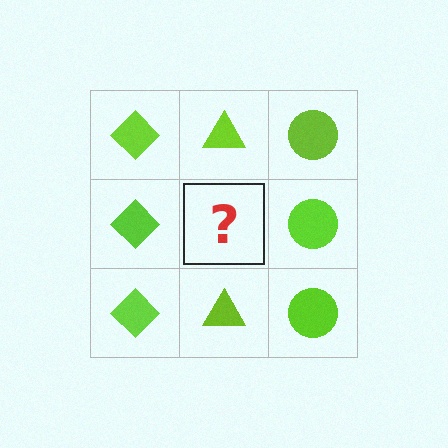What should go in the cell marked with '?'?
The missing cell should contain a lime triangle.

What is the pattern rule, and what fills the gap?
The rule is that each column has a consistent shape. The gap should be filled with a lime triangle.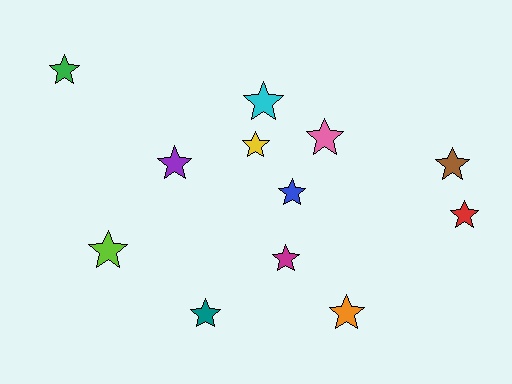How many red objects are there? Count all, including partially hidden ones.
There is 1 red object.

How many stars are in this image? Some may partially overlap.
There are 12 stars.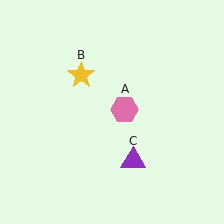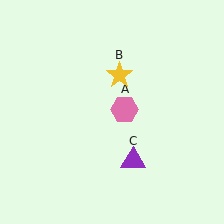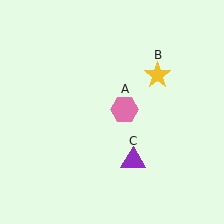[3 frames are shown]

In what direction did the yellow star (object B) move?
The yellow star (object B) moved right.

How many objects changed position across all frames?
1 object changed position: yellow star (object B).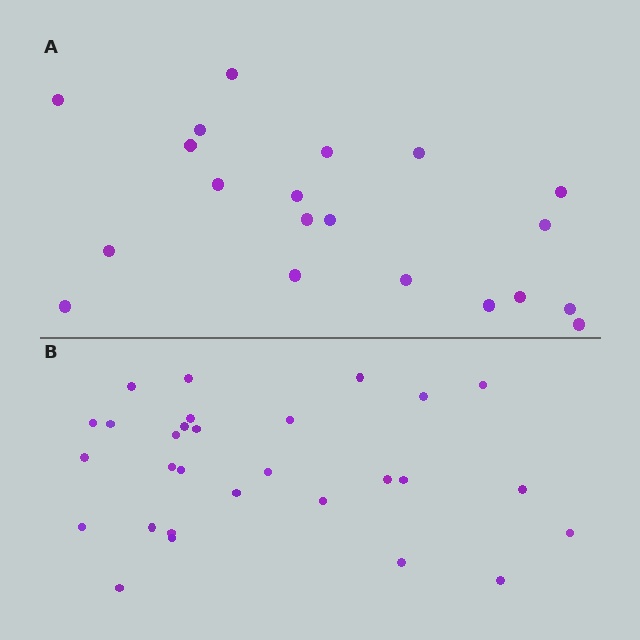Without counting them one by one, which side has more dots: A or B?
Region B (the bottom region) has more dots.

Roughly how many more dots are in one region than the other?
Region B has roughly 8 or so more dots than region A.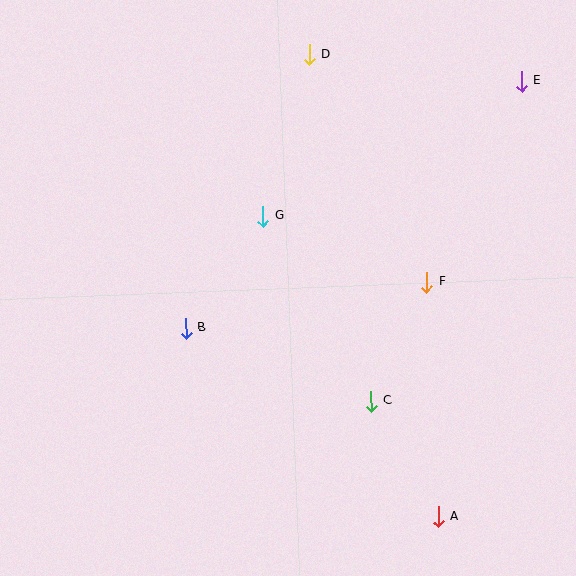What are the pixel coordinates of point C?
Point C is at (371, 401).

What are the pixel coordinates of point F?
Point F is at (426, 282).